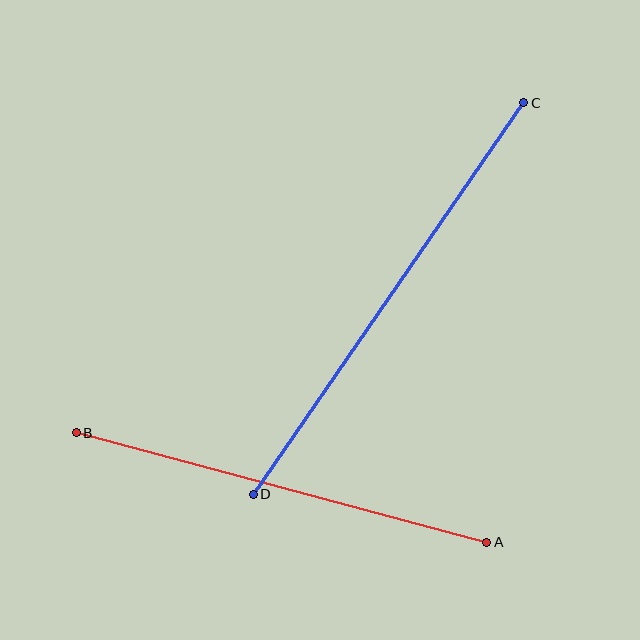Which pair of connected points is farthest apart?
Points C and D are farthest apart.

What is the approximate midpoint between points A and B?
The midpoint is at approximately (281, 488) pixels.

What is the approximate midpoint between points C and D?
The midpoint is at approximately (389, 298) pixels.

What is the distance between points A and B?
The distance is approximately 425 pixels.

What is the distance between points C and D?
The distance is approximately 476 pixels.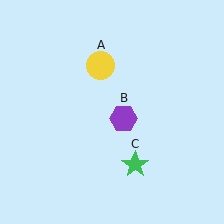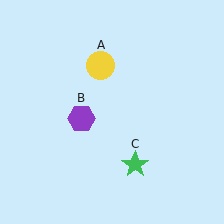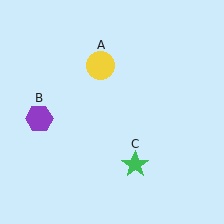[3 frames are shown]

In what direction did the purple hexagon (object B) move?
The purple hexagon (object B) moved left.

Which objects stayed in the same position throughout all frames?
Yellow circle (object A) and green star (object C) remained stationary.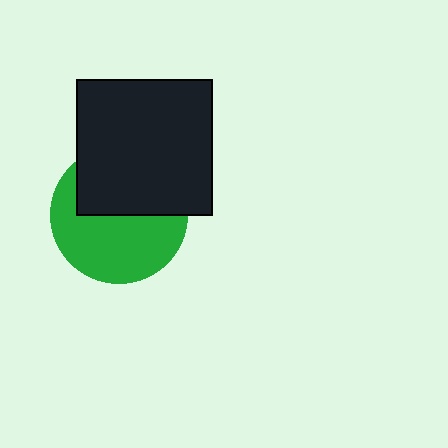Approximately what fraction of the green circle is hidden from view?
Roughly 44% of the green circle is hidden behind the black square.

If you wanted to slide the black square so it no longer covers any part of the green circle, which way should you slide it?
Slide it up — that is the most direct way to separate the two shapes.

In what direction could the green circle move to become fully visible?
The green circle could move down. That would shift it out from behind the black square entirely.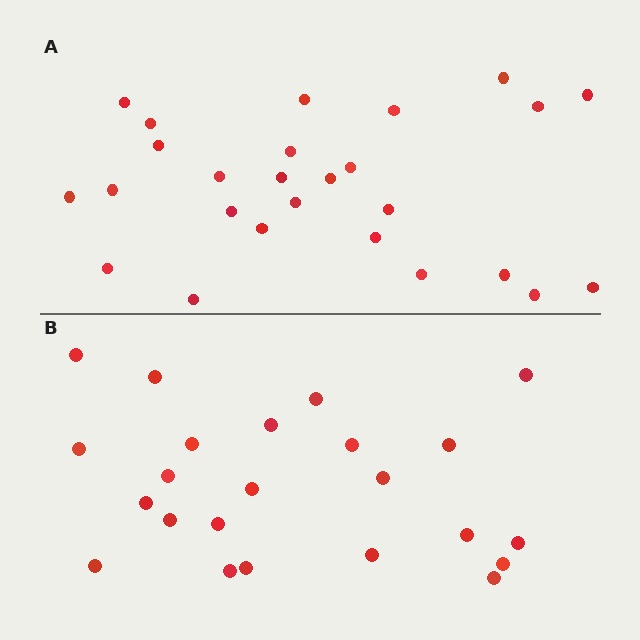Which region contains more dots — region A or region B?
Region A (the top region) has more dots.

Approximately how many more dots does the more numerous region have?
Region A has just a few more — roughly 2 or 3 more dots than region B.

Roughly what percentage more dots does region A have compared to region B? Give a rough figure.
About 15% more.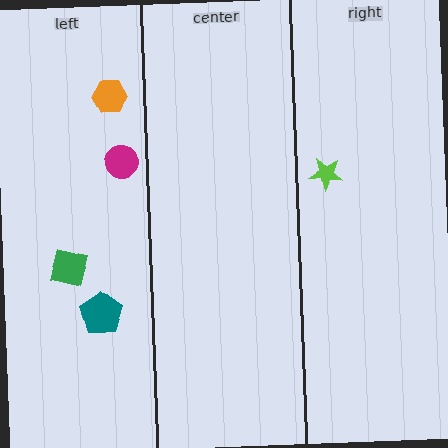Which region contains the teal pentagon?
The left region.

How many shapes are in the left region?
4.